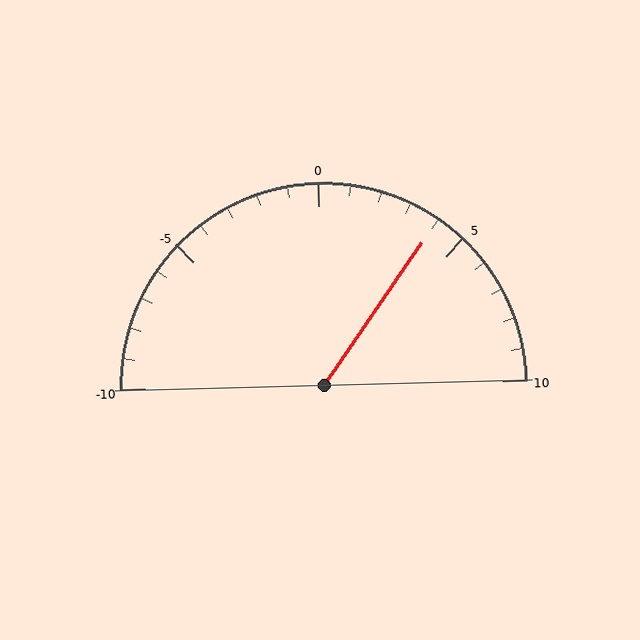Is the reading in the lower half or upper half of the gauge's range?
The reading is in the upper half of the range (-10 to 10).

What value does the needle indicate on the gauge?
The needle indicates approximately 4.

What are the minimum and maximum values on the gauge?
The gauge ranges from -10 to 10.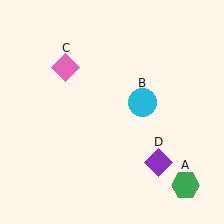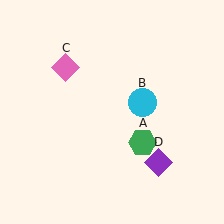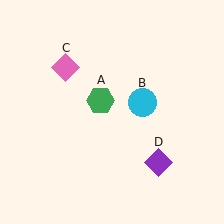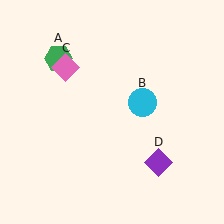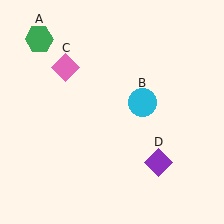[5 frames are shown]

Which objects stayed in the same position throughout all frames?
Cyan circle (object B) and pink diamond (object C) and purple diamond (object D) remained stationary.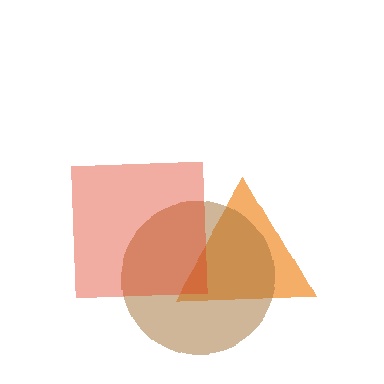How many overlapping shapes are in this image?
There are 3 overlapping shapes in the image.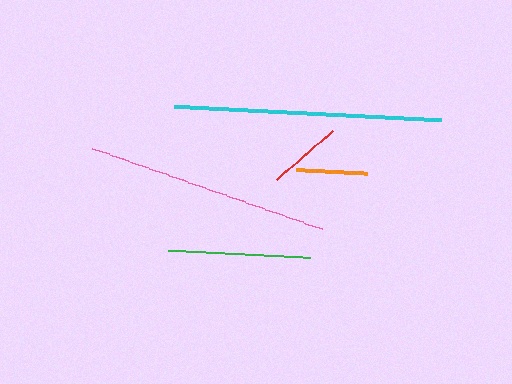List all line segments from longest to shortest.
From longest to shortest: cyan, pink, green, red, orange.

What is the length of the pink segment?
The pink segment is approximately 244 pixels long.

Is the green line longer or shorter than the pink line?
The pink line is longer than the green line.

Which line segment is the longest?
The cyan line is the longest at approximately 267 pixels.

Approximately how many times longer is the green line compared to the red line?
The green line is approximately 1.9 times the length of the red line.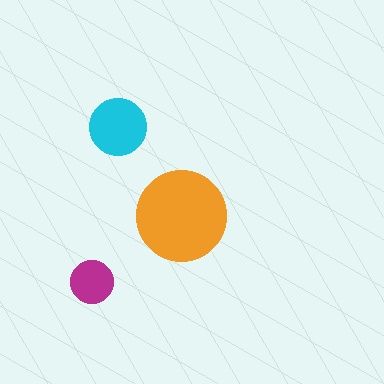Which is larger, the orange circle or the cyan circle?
The orange one.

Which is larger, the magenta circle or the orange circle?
The orange one.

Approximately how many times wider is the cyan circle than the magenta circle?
About 1.5 times wider.